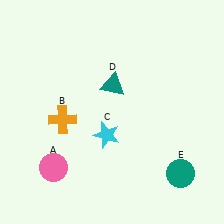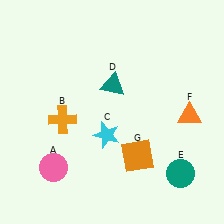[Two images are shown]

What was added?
An orange triangle (F), an orange square (G) were added in Image 2.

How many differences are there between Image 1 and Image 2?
There are 2 differences between the two images.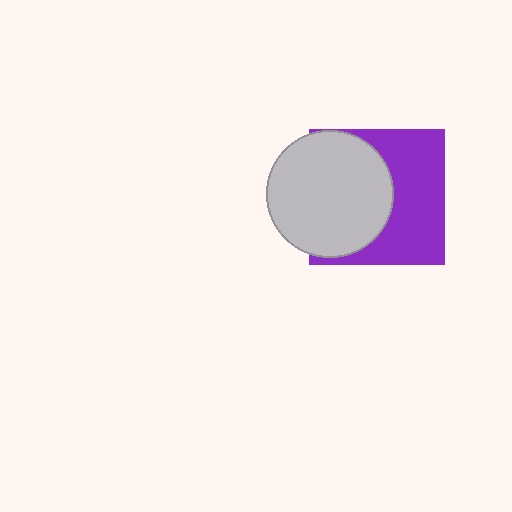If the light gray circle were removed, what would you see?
You would see the complete purple square.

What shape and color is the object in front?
The object in front is a light gray circle.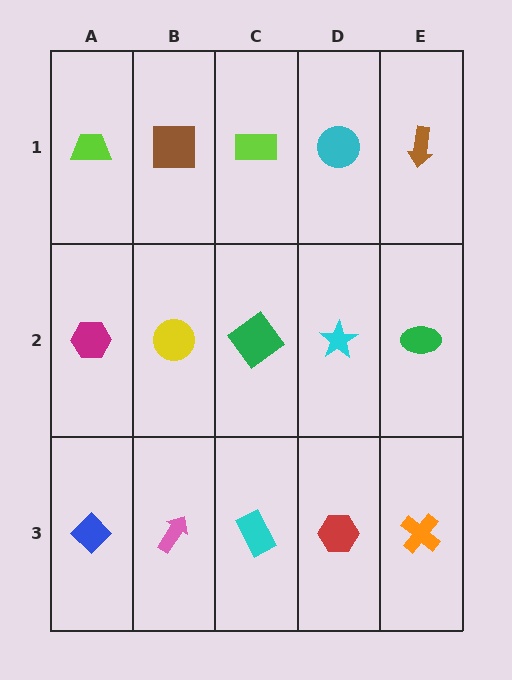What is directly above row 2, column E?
A brown arrow.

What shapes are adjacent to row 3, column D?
A cyan star (row 2, column D), a cyan rectangle (row 3, column C), an orange cross (row 3, column E).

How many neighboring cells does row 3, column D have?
3.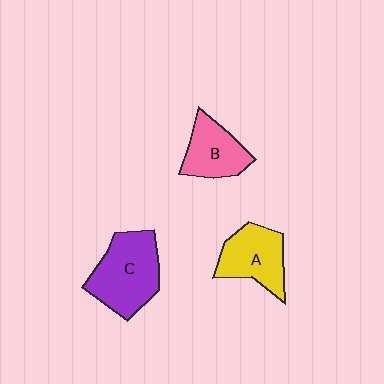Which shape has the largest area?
Shape C (purple).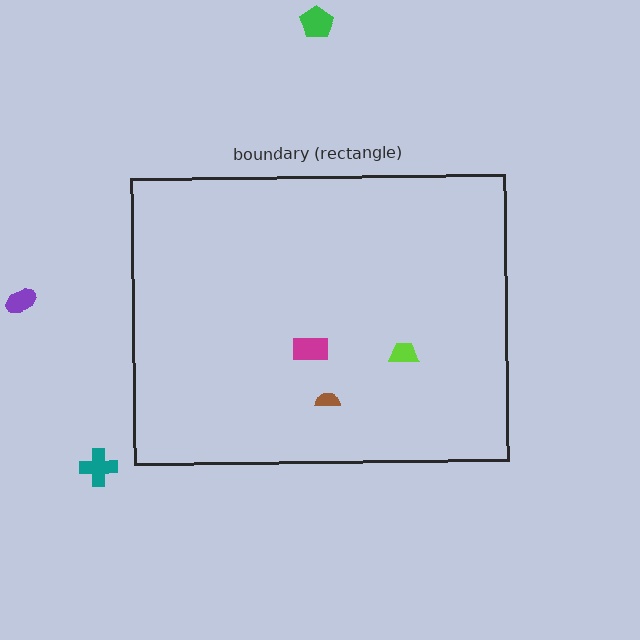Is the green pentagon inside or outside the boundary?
Outside.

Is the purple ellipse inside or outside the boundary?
Outside.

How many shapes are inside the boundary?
3 inside, 3 outside.